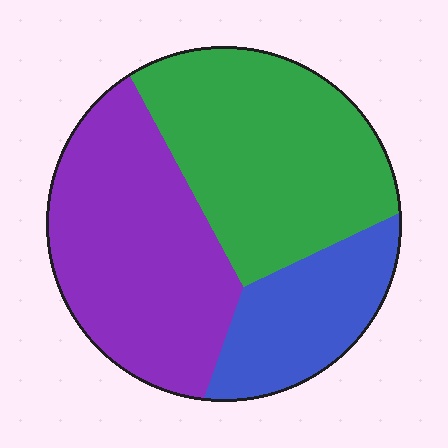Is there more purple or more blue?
Purple.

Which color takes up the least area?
Blue, at roughly 20%.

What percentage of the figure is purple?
Purple takes up about two fifths (2/5) of the figure.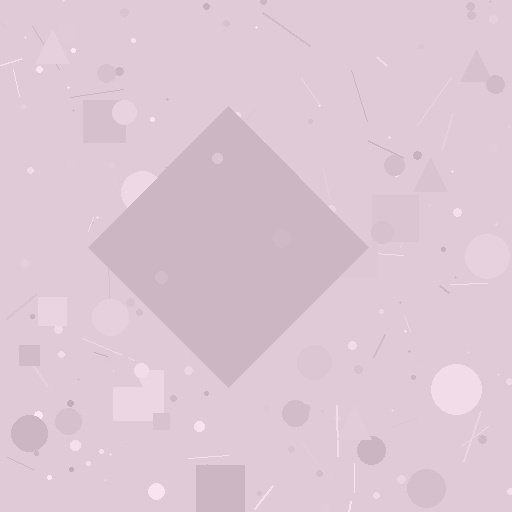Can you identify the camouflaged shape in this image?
The camouflaged shape is a diamond.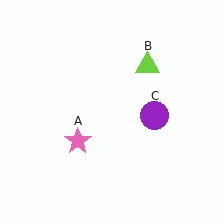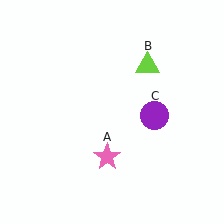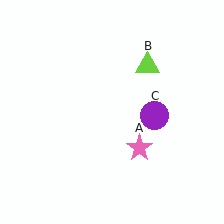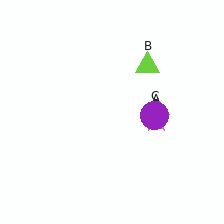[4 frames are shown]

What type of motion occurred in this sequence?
The pink star (object A) rotated counterclockwise around the center of the scene.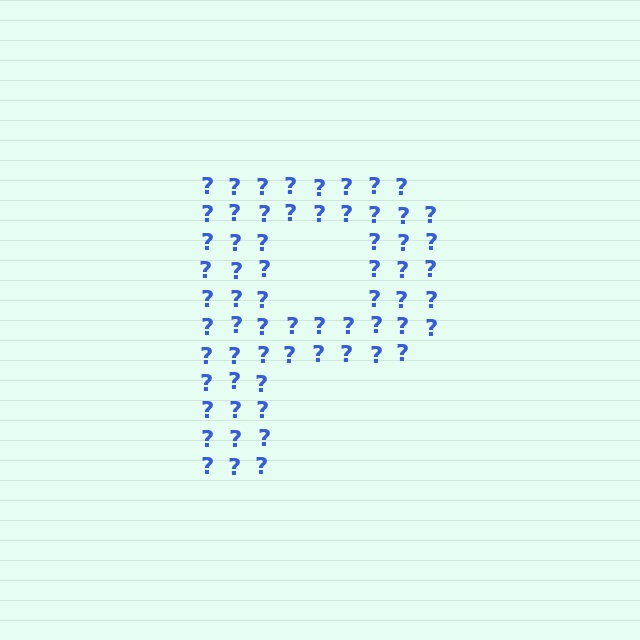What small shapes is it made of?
It is made of small question marks.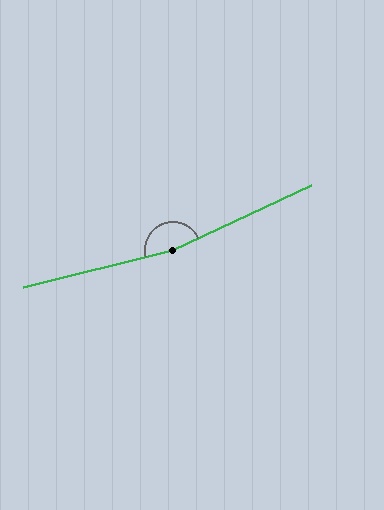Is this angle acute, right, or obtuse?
It is obtuse.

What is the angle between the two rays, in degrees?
Approximately 169 degrees.